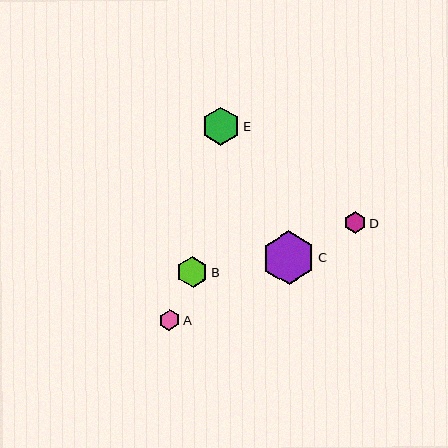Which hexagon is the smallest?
Hexagon A is the smallest with a size of approximately 21 pixels.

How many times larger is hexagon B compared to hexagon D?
Hexagon B is approximately 1.4 times the size of hexagon D.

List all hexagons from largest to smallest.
From largest to smallest: C, E, B, D, A.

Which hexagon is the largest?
Hexagon C is the largest with a size of approximately 53 pixels.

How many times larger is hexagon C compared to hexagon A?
Hexagon C is approximately 2.6 times the size of hexagon A.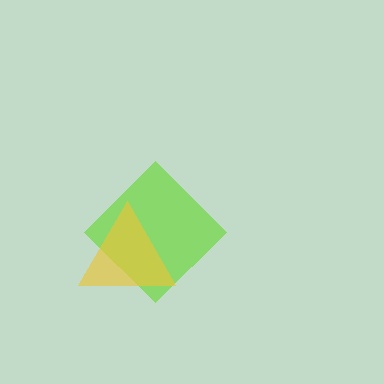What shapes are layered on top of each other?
The layered shapes are: a lime diamond, a yellow triangle.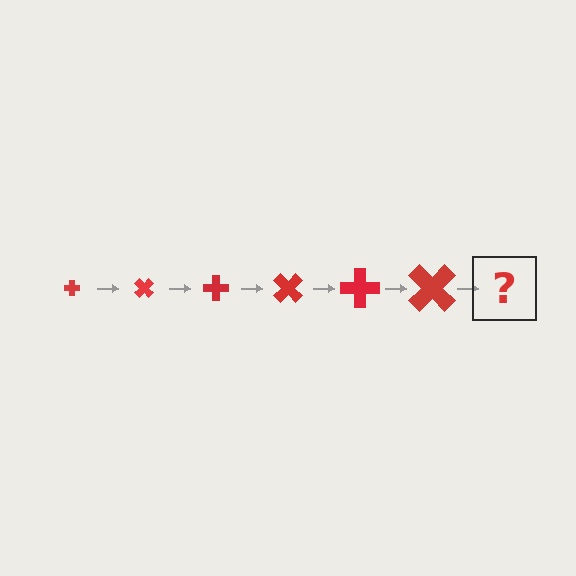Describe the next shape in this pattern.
It should be a cross, larger than the previous one and rotated 270 degrees from the start.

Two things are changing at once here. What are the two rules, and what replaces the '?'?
The two rules are that the cross grows larger each step and it rotates 45 degrees each step. The '?' should be a cross, larger than the previous one and rotated 270 degrees from the start.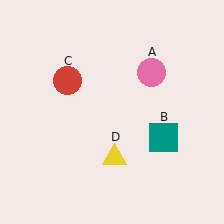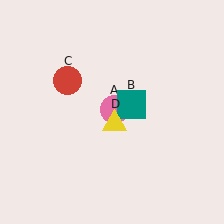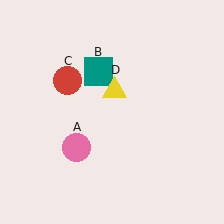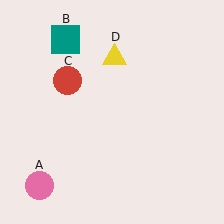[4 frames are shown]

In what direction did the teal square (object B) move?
The teal square (object B) moved up and to the left.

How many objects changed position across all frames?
3 objects changed position: pink circle (object A), teal square (object B), yellow triangle (object D).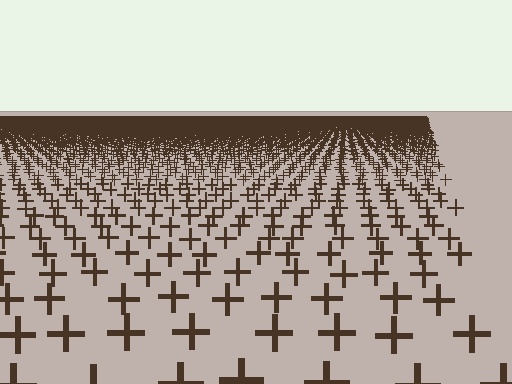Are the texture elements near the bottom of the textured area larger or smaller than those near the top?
Larger. Near the bottom, elements are closer to the viewer and appear at a bigger on-screen size.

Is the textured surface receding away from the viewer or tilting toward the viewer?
The surface is receding away from the viewer. Texture elements get smaller and denser toward the top.